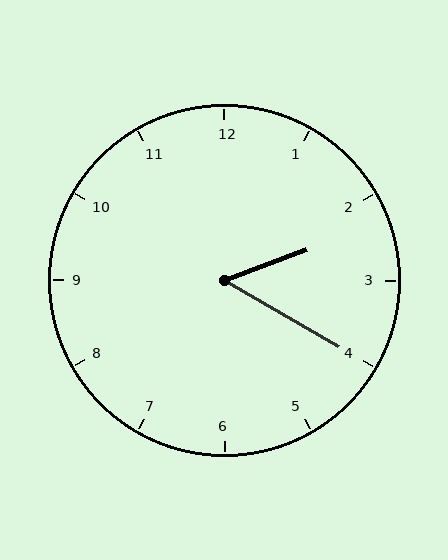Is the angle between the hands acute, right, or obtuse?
It is acute.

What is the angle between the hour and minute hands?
Approximately 50 degrees.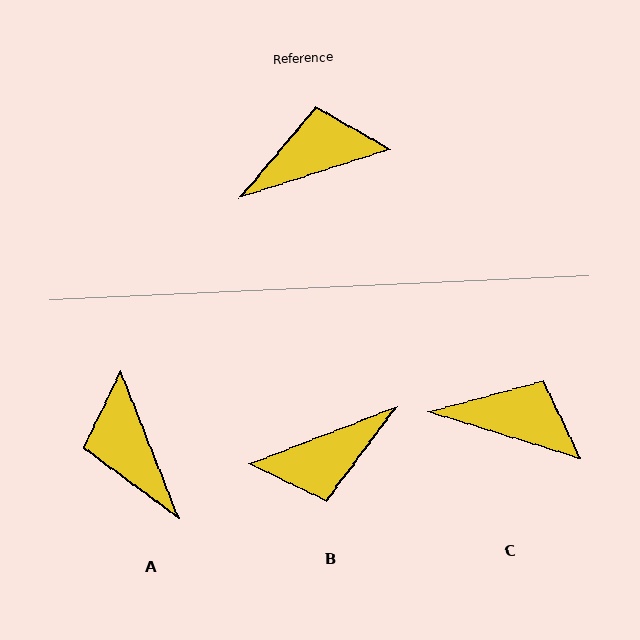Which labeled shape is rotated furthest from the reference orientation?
B, about 177 degrees away.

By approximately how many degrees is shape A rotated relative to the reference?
Approximately 94 degrees counter-clockwise.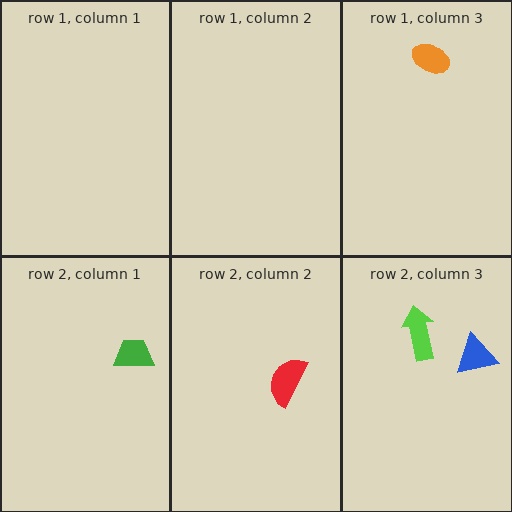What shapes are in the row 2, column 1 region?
The green trapezoid.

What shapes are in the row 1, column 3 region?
The orange ellipse.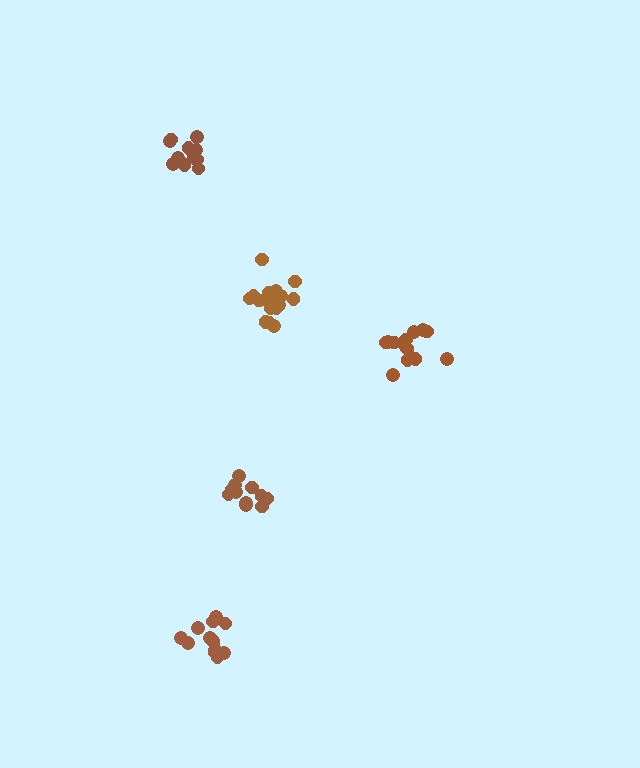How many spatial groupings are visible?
There are 5 spatial groupings.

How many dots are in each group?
Group 1: 13 dots, Group 2: 12 dots, Group 3: 12 dots, Group 4: 14 dots, Group 5: 16 dots (67 total).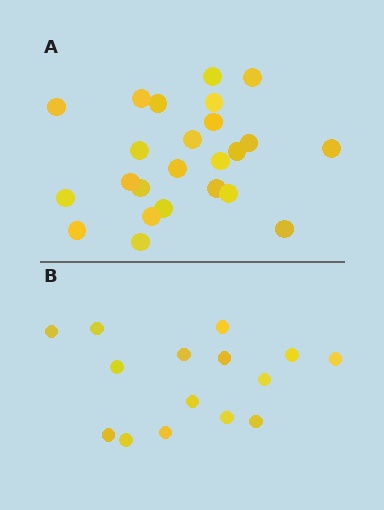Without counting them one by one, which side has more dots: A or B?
Region A (the top region) has more dots.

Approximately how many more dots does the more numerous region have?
Region A has roughly 8 or so more dots than region B.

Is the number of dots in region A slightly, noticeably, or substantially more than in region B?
Region A has substantially more. The ratio is roughly 1.6 to 1.